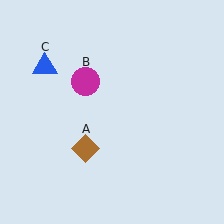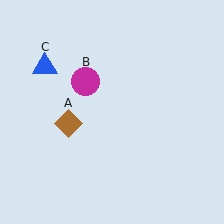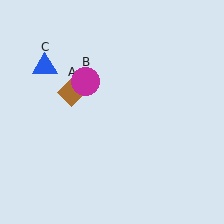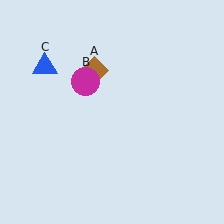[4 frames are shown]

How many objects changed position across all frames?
1 object changed position: brown diamond (object A).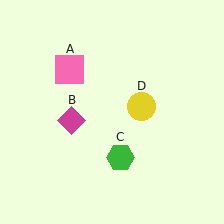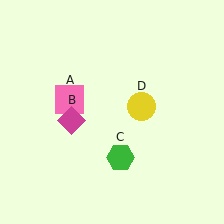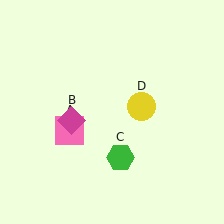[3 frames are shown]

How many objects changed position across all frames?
1 object changed position: pink square (object A).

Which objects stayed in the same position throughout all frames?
Magenta diamond (object B) and green hexagon (object C) and yellow circle (object D) remained stationary.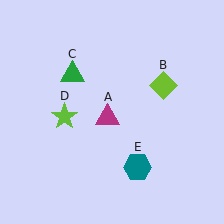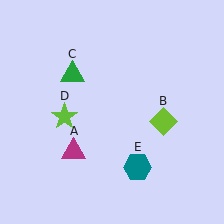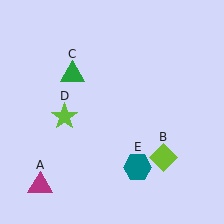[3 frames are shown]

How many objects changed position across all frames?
2 objects changed position: magenta triangle (object A), lime diamond (object B).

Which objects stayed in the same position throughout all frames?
Green triangle (object C) and lime star (object D) and teal hexagon (object E) remained stationary.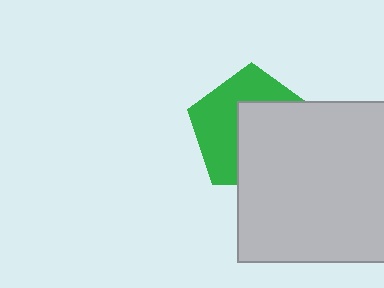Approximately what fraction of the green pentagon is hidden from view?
Roughly 52% of the green pentagon is hidden behind the light gray rectangle.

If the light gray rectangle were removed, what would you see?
You would see the complete green pentagon.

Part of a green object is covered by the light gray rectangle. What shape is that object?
It is a pentagon.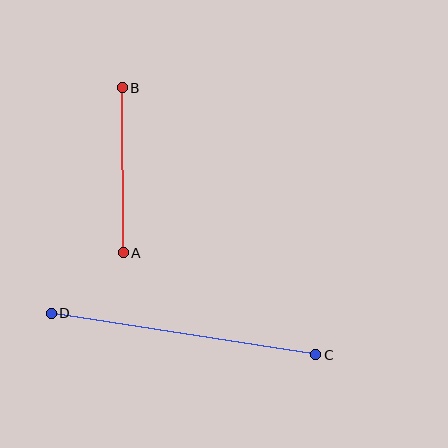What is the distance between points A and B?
The distance is approximately 165 pixels.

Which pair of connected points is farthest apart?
Points C and D are farthest apart.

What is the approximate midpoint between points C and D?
The midpoint is at approximately (183, 334) pixels.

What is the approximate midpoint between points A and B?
The midpoint is at approximately (123, 170) pixels.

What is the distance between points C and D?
The distance is approximately 268 pixels.